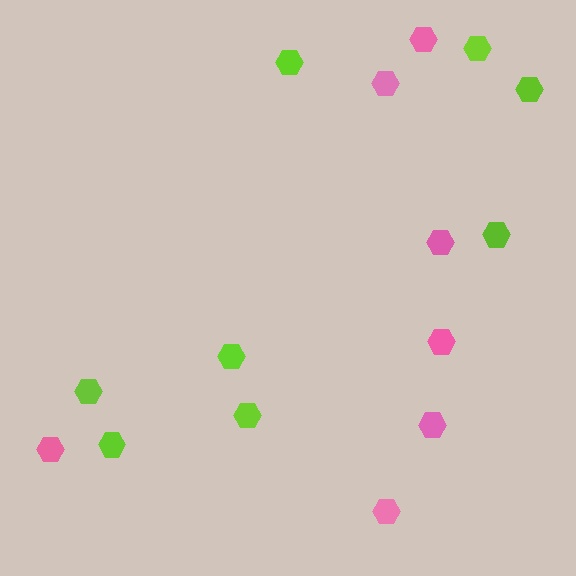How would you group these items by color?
There are 2 groups: one group of lime hexagons (8) and one group of pink hexagons (7).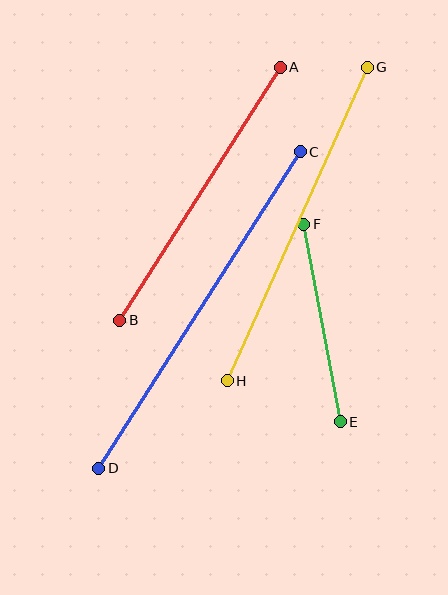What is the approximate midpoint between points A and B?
The midpoint is at approximately (200, 194) pixels.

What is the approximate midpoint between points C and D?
The midpoint is at approximately (200, 310) pixels.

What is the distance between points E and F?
The distance is approximately 201 pixels.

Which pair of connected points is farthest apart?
Points C and D are farthest apart.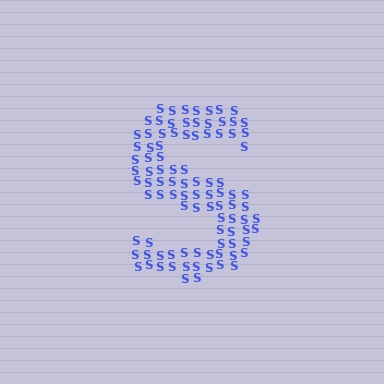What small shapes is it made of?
It is made of small letter S's.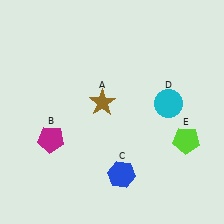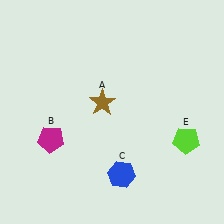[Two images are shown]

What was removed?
The cyan circle (D) was removed in Image 2.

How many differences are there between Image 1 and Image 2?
There is 1 difference between the two images.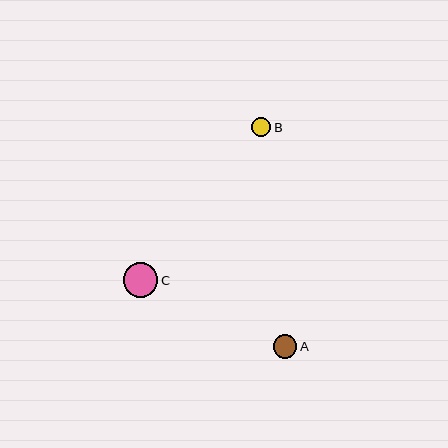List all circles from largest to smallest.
From largest to smallest: C, A, B.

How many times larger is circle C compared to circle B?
Circle C is approximately 1.7 times the size of circle B.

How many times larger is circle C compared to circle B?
Circle C is approximately 1.7 times the size of circle B.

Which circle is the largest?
Circle C is the largest with a size of approximately 34 pixels.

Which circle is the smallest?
Circle B is the smallest with a size of approximately 20 pixels.